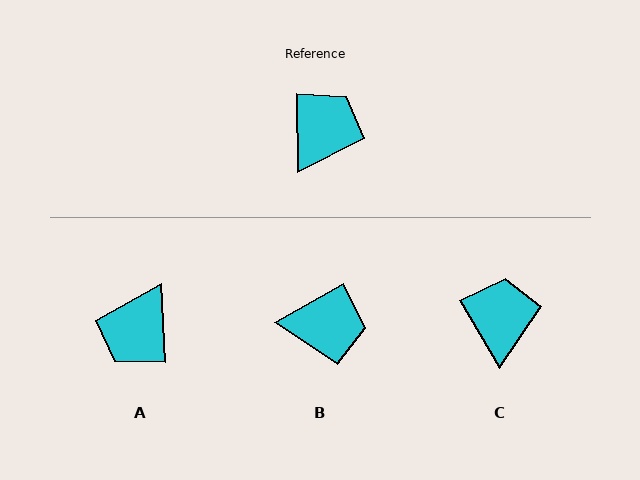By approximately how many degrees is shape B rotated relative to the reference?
Approximately 61 degrees clockwise.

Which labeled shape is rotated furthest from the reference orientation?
A, about 177 degrees away.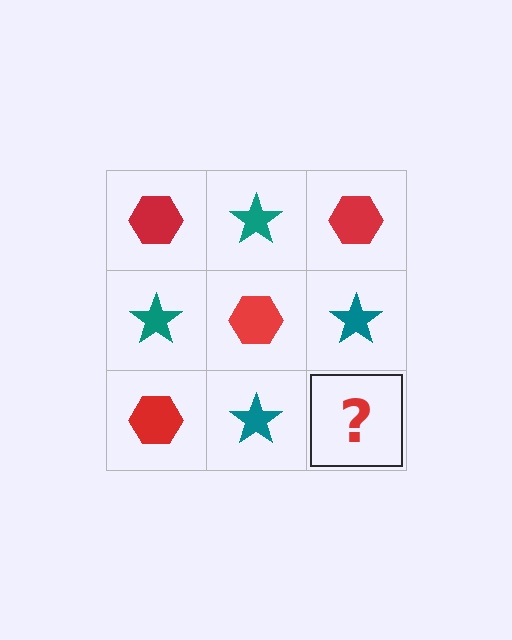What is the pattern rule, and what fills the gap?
The rule is that it alternates red hexagon and teal star in a checkerboard pattern. The gap should be filled with a red hexagon.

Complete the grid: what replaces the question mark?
The question mark should be replaced with a red hexagon.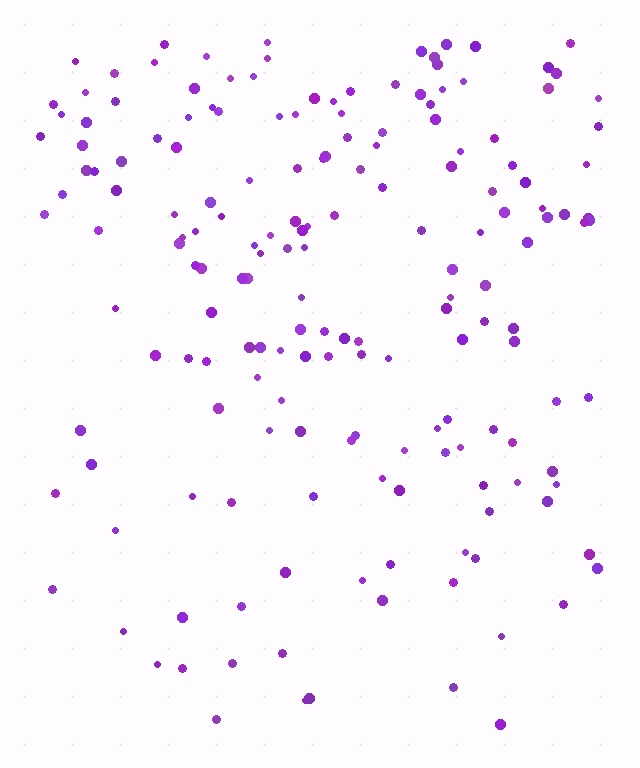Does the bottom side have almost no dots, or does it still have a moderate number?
Still a moderate number, just noticeably fewer than the top.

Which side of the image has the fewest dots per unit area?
The bottom.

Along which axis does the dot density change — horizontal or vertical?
Vertical.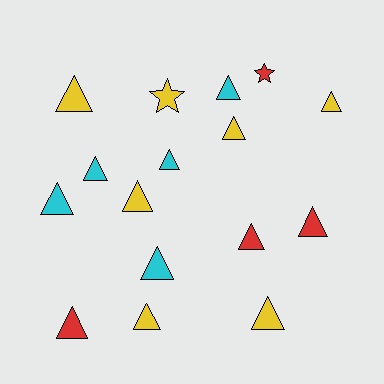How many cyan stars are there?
There are no cyan stars.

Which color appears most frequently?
Yellow, with 7 objects.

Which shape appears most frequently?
Triangle, with 14 objects.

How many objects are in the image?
There are 16 objects.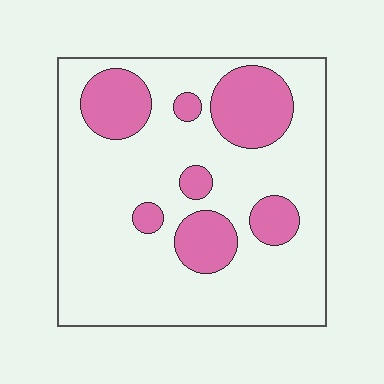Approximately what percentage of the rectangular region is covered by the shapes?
Approximately 25%.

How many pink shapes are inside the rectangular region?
7.